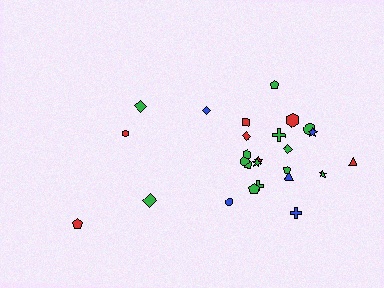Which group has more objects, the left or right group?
The right group.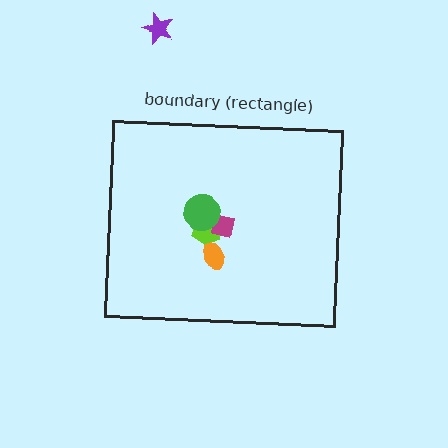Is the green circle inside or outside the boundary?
Inside.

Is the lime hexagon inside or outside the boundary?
Inside.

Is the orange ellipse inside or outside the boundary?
Inside.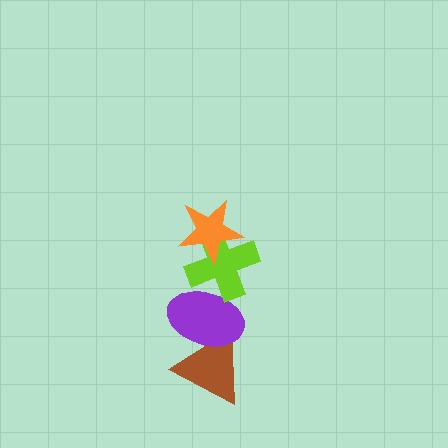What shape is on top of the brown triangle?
The purple ellipse is on top of the brown triangle.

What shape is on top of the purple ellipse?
The lime cross is on top of the purple ellipse.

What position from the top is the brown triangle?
The brown triangle is 4th from the top.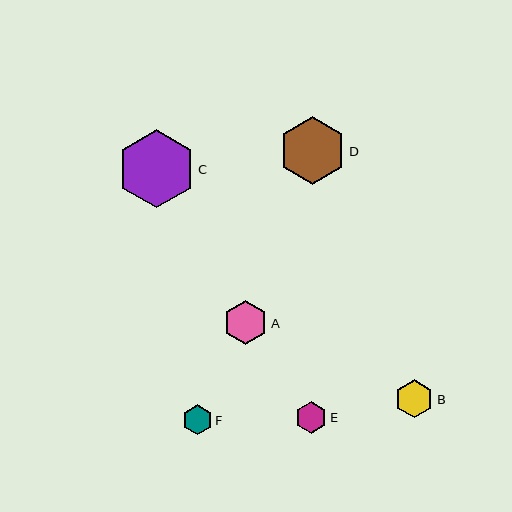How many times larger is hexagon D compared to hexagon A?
Hexagon D is approximately 1.5 times the size of hexagon A.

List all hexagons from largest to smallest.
From largest to smallest: C, D, A, B, E, F.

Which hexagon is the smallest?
Hexagon F is the smallest with a size of approximately 30 pixels.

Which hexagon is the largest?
Hexagon C is the largest with a size of approximately 78 pixels.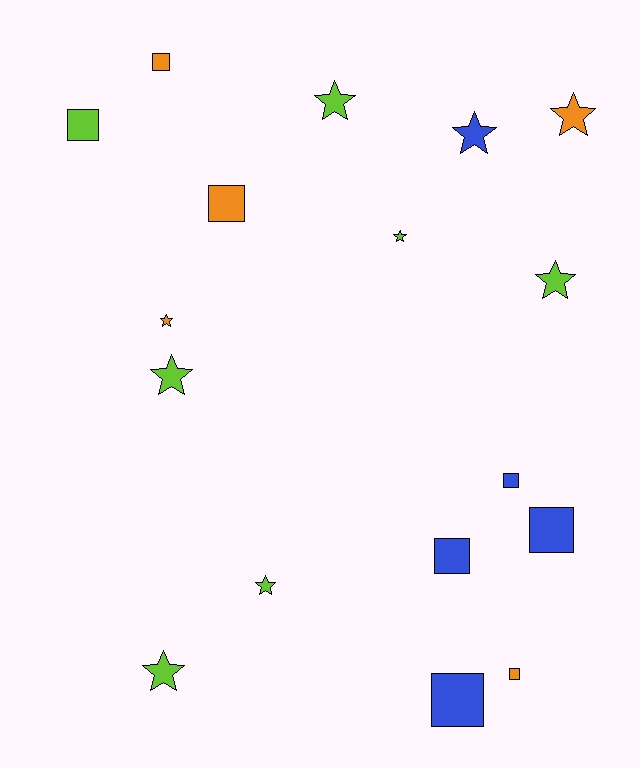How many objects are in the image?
There are 17 objects.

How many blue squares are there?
There are 4 blue squares.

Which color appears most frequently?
Lime, with 7 objects.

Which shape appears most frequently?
Star, with 9 objects.